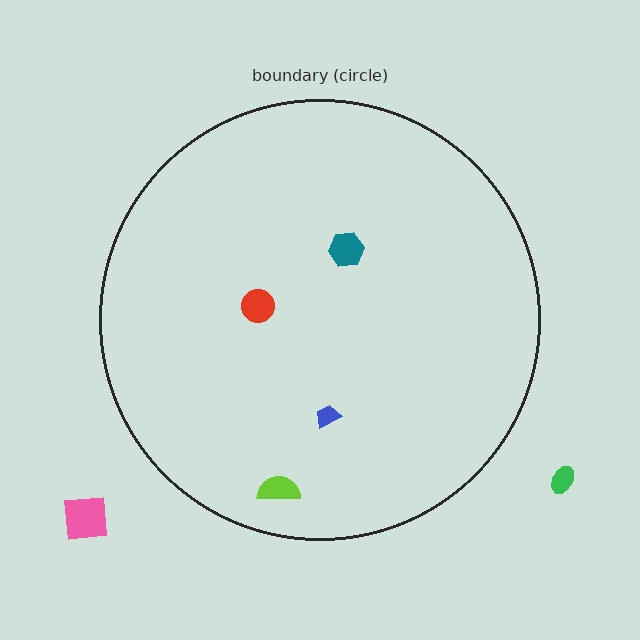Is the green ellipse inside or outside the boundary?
Outside.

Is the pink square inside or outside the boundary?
Outside.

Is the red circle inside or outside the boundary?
Inside.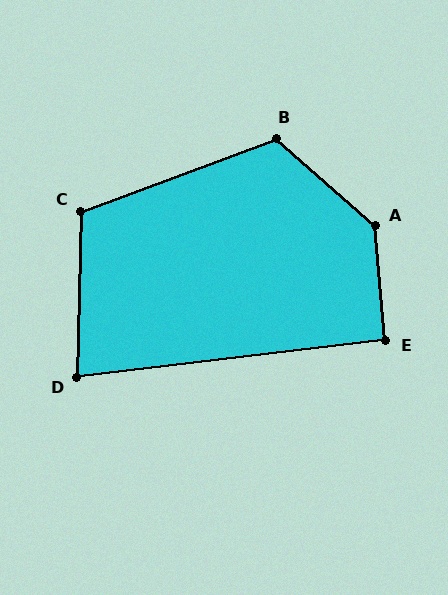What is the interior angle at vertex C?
Approximately 112 degrees (obtuse).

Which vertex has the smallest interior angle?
D, at approximately 82 degrees.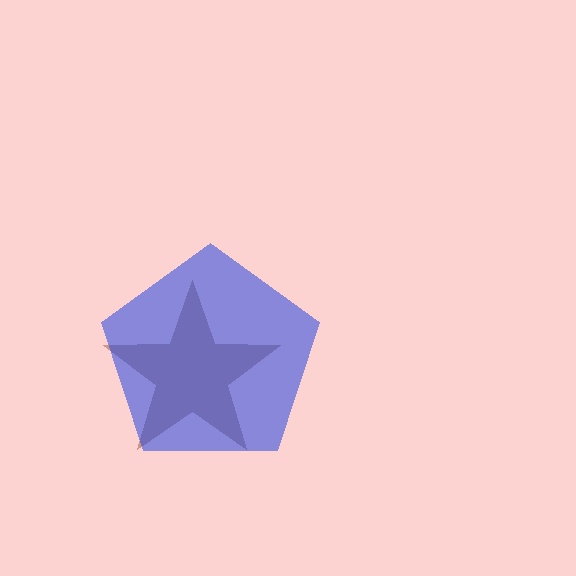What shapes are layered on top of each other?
The layered shapes are: a brown star, a blue pentagon.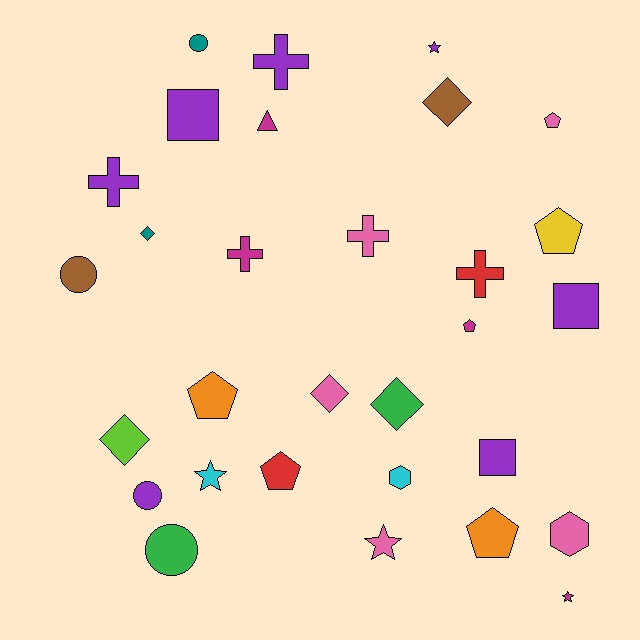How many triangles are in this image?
There is 1 triangle.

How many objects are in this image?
There are 30 objects.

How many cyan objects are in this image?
There are 2 cyan objects.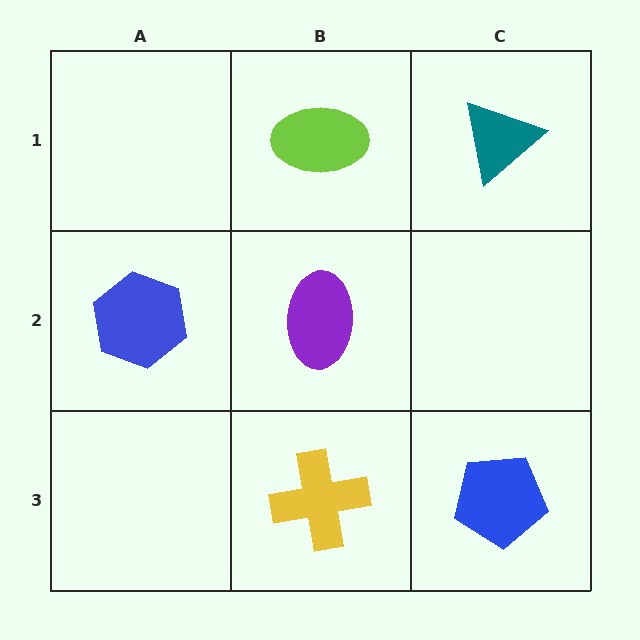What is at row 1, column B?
A lime ellipse.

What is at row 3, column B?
A yellow cross.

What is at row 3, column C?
A blue pentagon.